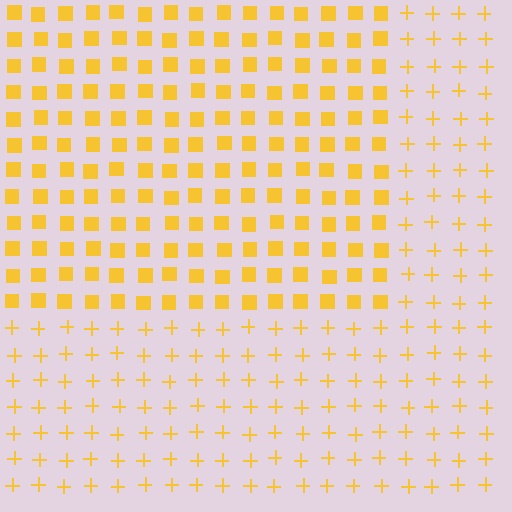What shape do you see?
I see a rectangle.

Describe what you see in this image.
The image is filled with small yellow elements arranged in a uniform grid. A rectangle-shaped region contains squares, while the surrounding area contains plus signs. The boundary is defined purely by the change in element shape.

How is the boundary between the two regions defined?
The boundary is defined by a change in element shape: squares inside vs. plus signs outside. All elements share the same color and spacing.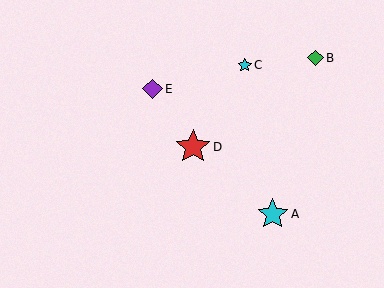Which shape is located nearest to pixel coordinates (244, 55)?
The cyan star (labeled C) at (245, 65) is nearest to that location.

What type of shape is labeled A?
Shape A is a cyan star.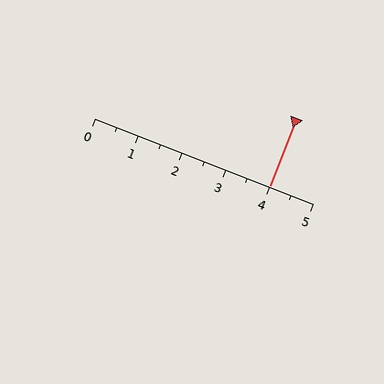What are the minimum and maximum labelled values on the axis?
The axis runs from 0 to 5.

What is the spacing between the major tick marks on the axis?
The major ticks are spaced 1 apart.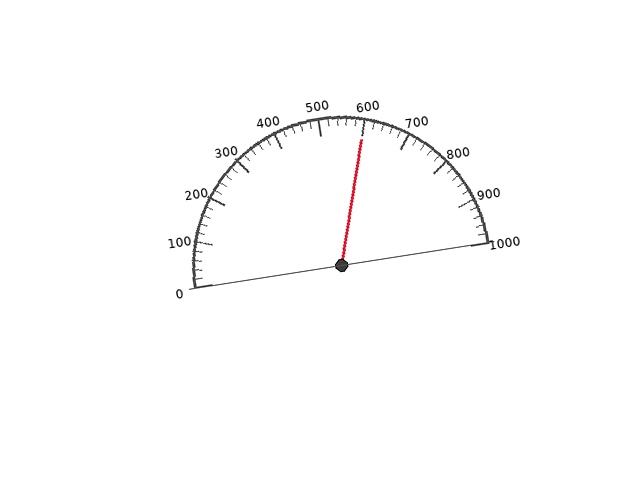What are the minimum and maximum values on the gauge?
The gauge ranges from 0 to 1000.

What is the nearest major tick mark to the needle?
The nearest major tick mark is 600.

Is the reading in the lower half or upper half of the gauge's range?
The reading is in the upper half of the range (0 to 1000).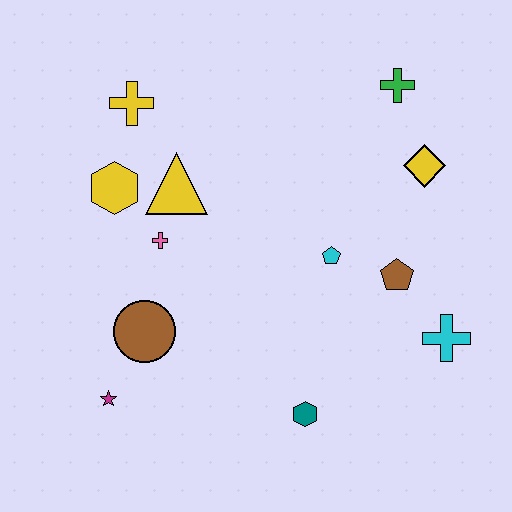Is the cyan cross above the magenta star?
Yes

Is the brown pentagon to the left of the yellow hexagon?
No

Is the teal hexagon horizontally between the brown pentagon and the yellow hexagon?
Yes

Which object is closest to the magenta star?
The brown circle is closest to the magenta star.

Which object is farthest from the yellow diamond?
The magenta star is farthest from the yellow diamond.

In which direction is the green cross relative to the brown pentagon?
The green cross is above the brown pentagon.